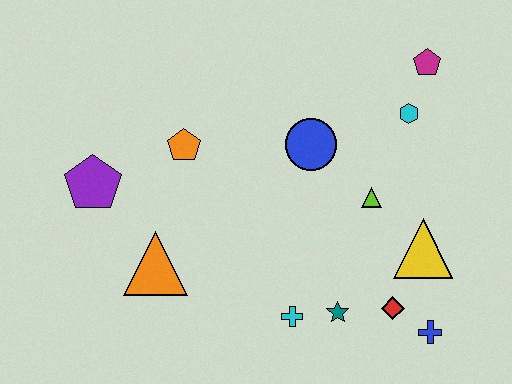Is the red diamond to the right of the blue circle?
Yes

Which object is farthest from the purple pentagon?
The blue cross is farthest from the purple pentagon.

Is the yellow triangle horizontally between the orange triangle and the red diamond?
No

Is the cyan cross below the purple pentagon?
Yes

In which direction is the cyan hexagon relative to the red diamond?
The cyan hexagon is above the red diamond.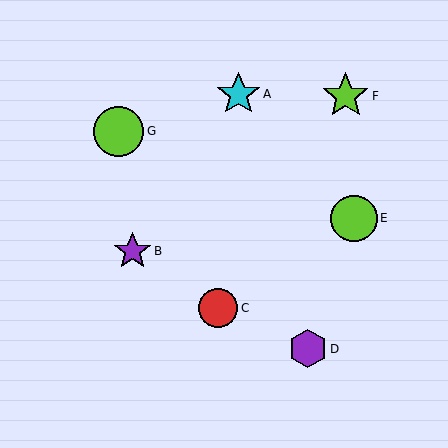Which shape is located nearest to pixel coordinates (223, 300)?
The red circle (labeled C) at (218, 308) is nearest to that location.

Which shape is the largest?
The lime circle (labeled G) is the largest.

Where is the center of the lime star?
The center of the lime star is at (346, 96).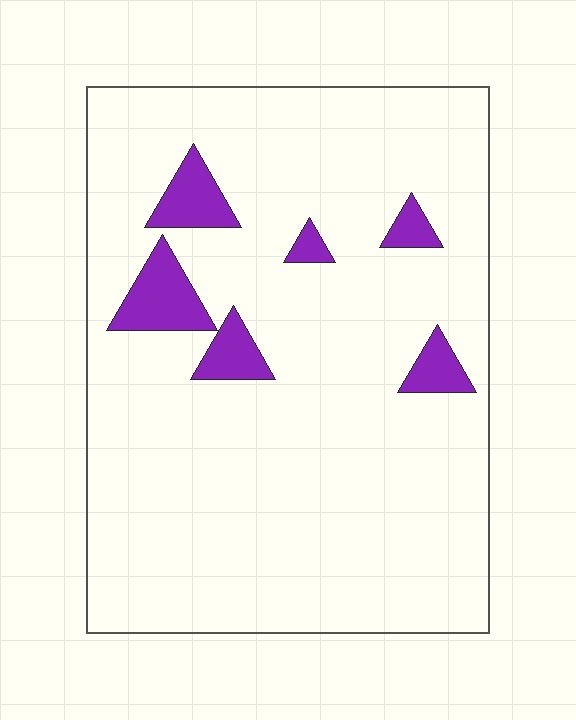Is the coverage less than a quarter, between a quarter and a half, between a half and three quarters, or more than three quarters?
Less than a quarter.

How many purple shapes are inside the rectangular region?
6.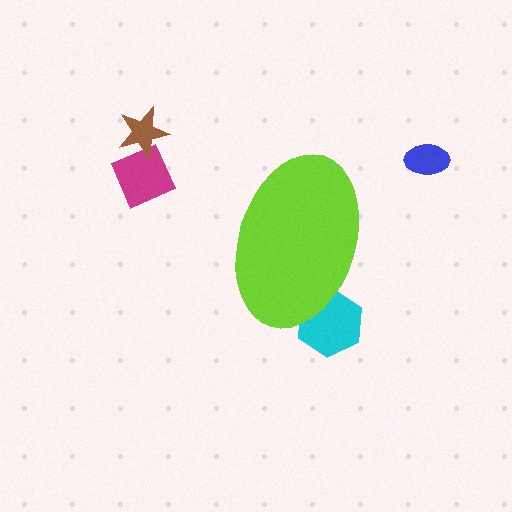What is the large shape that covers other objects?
A lime ellipse.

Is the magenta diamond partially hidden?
No, the magenta diamond is fully visible.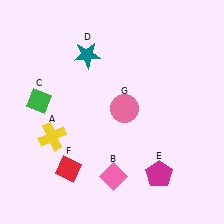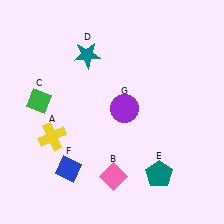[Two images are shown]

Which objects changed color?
E changed from magenta to teal. F changed from red to blue. G changed from pink to purple.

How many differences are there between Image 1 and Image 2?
There are 3 differences between the two images.